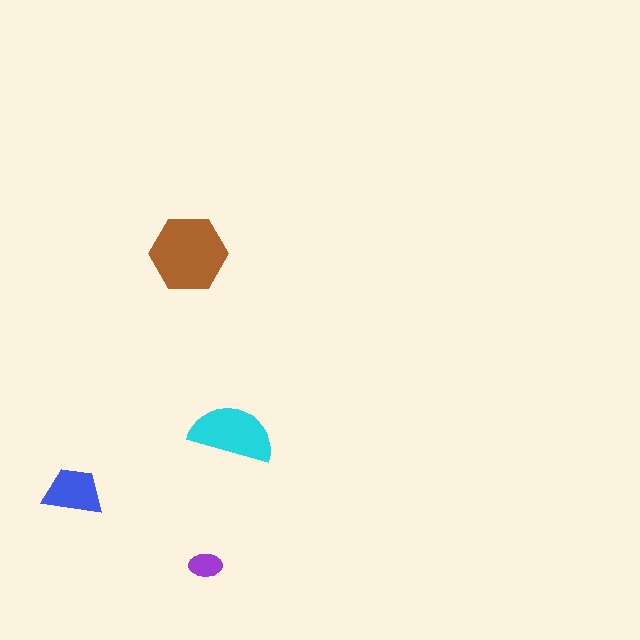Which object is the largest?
The brown hexagon.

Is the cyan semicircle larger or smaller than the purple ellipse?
Larger.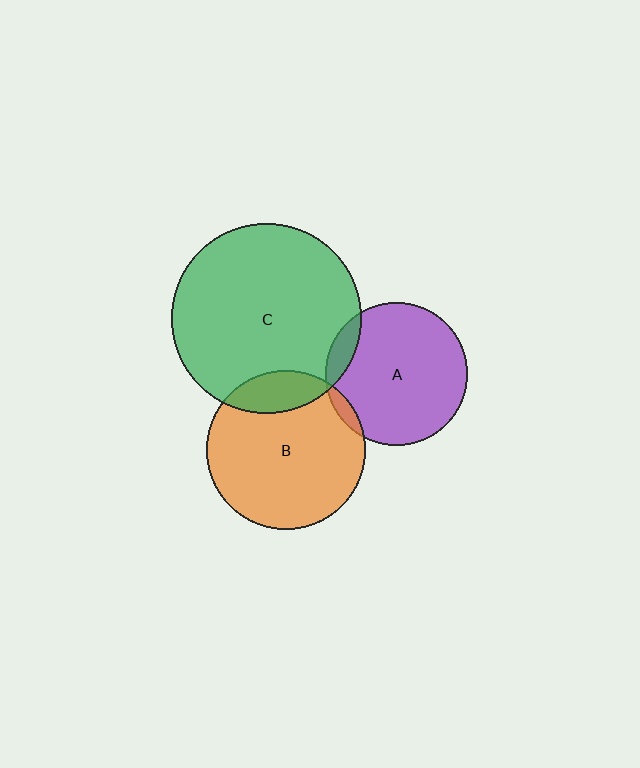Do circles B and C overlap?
Yes.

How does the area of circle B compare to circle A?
Approximately 1.2 times.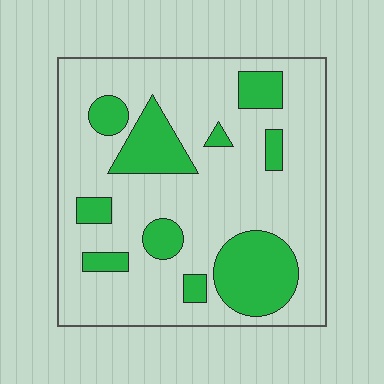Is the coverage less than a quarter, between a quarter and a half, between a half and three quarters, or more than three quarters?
Less than a quarter.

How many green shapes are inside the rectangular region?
10.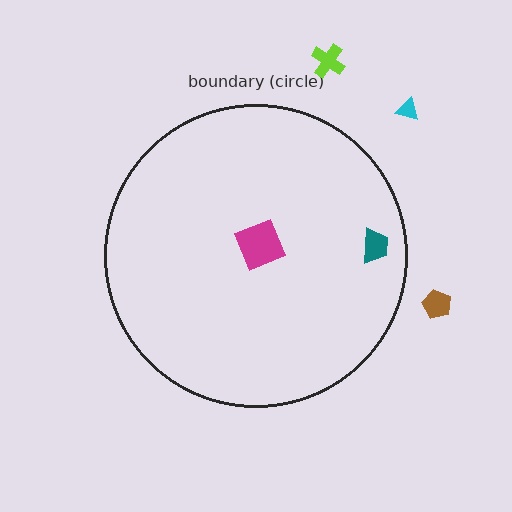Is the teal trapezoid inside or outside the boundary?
Inside.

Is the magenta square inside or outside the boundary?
Inside.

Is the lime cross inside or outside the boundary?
Outside.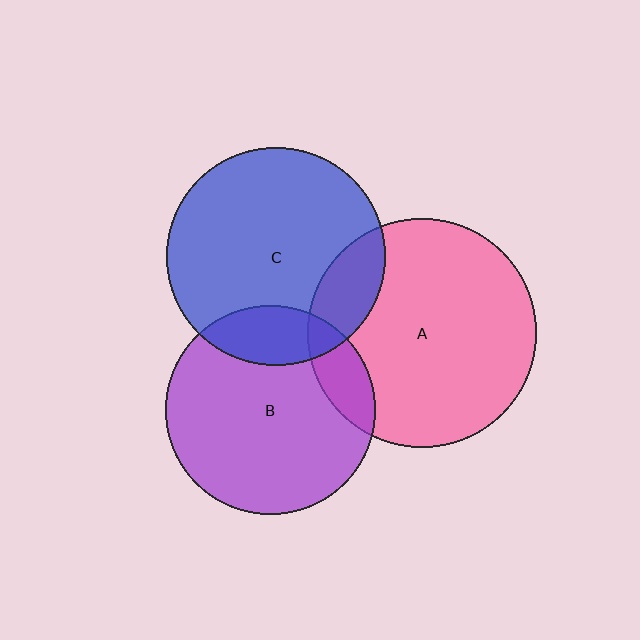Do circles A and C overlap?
Yes.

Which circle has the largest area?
Circle A (pink).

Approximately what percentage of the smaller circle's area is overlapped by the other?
Approximately 15%.